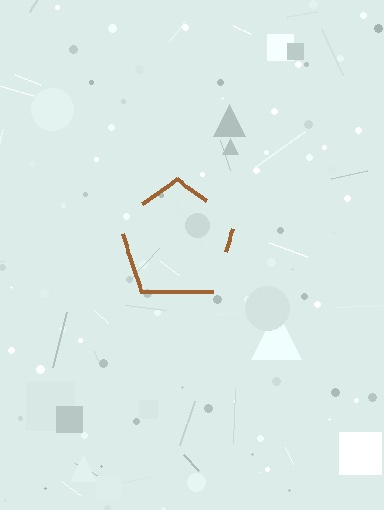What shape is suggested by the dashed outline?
The dashed outline suggests a pentagon.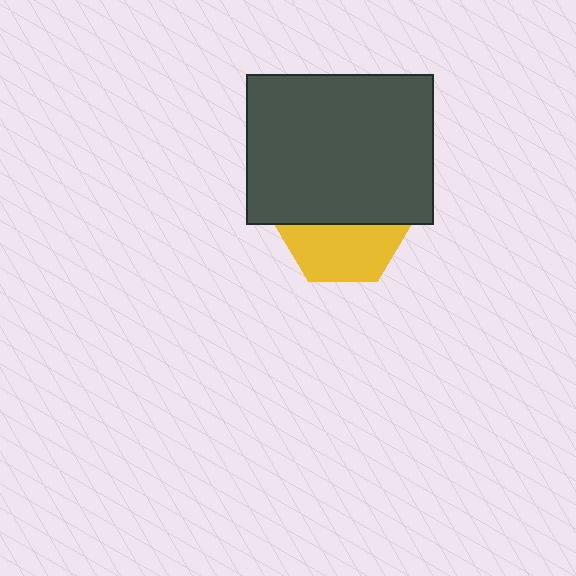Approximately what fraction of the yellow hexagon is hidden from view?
Roughly 54% of the yellow hexagon is hidden behind the dark gray rectangle.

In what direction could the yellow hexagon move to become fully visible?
The yellow hexagon could move down. That would shift it out from behind the dark gray rectangle entirely.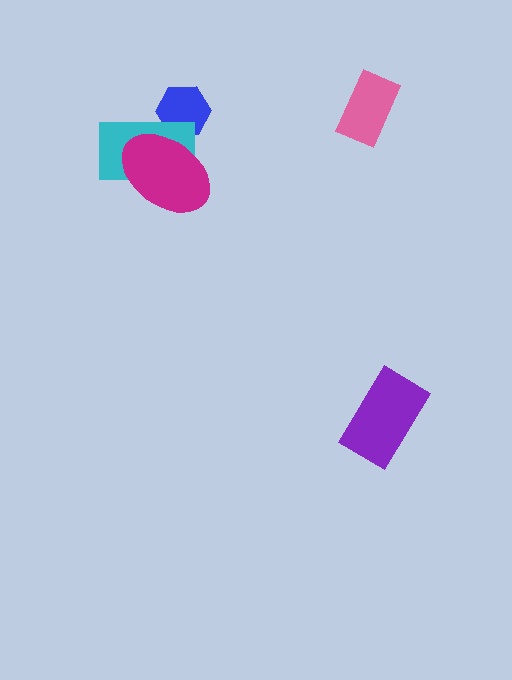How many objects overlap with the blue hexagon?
2 objects overlap with the blue hexagon.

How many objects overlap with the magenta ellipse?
2 objects overlap with the magenta ellipse.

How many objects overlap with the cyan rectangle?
2 objects overlap with the cyan rectangle.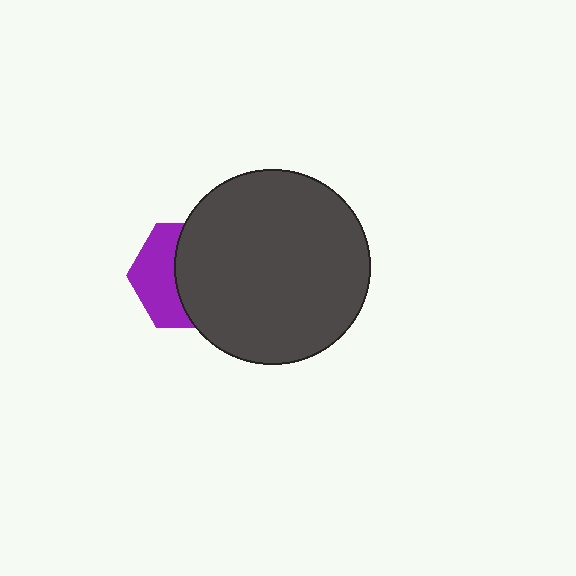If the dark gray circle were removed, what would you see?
You would see the complete purple hexagon.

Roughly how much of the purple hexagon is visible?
A small part of it is visible (roughly 42%).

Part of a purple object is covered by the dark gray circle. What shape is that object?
It is a hexagon.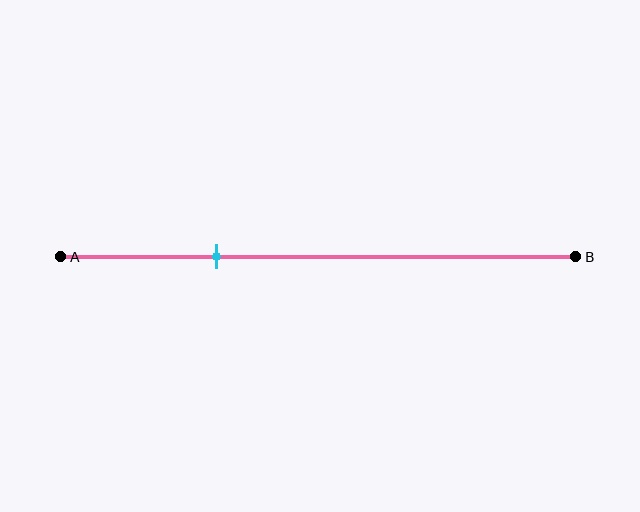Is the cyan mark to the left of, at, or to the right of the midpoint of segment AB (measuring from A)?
The cyan mark is to the left of the midpoint of segment AB.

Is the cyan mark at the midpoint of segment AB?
No, the mark is at about 30% from A, not at the 50% midpoint.